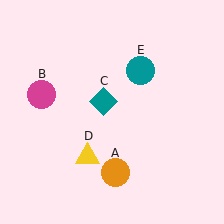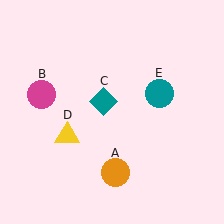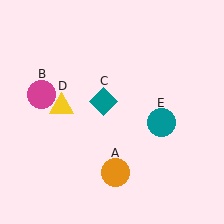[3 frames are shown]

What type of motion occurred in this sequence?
The yellow triangle (object D), teal circle (object E) rotated clockwise around the center of the scene.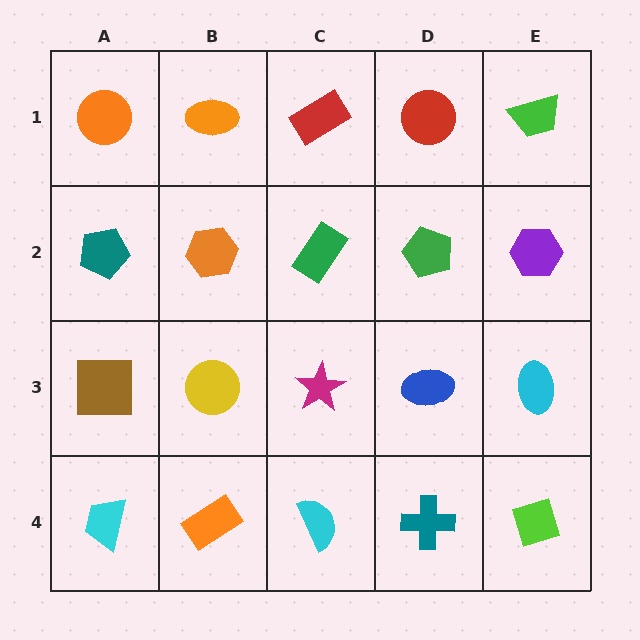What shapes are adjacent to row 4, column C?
A magenta star (row 3, column C), an orange rectangle (row 4, column B), a teal cross (row 4, column D).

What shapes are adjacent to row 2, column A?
An orange circle (row 1, column A), a brown square (row 3, column A), an orange hexagon (row 2, column B).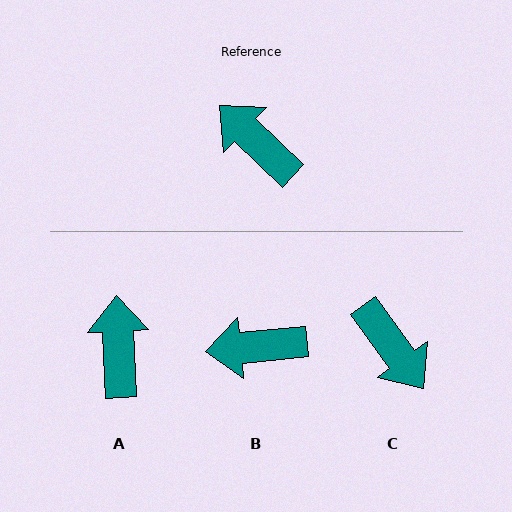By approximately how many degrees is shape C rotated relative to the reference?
Approximately 170 degrees counter-clockwise.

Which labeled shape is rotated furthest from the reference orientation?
C, about 170 degrees away.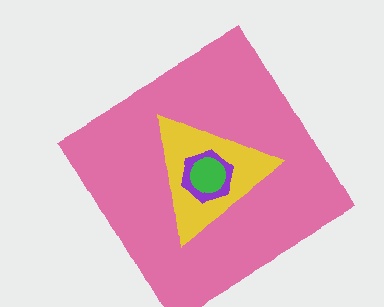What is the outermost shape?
The pink diamond.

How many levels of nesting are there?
4.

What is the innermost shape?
The green circle.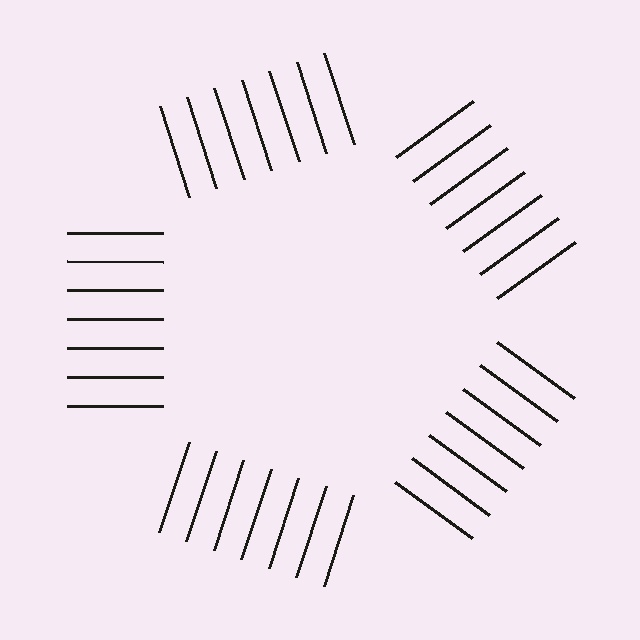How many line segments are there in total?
35 — 7 along each of the 5 edges.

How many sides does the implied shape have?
5 sides — the line-ends trace a pentagon.